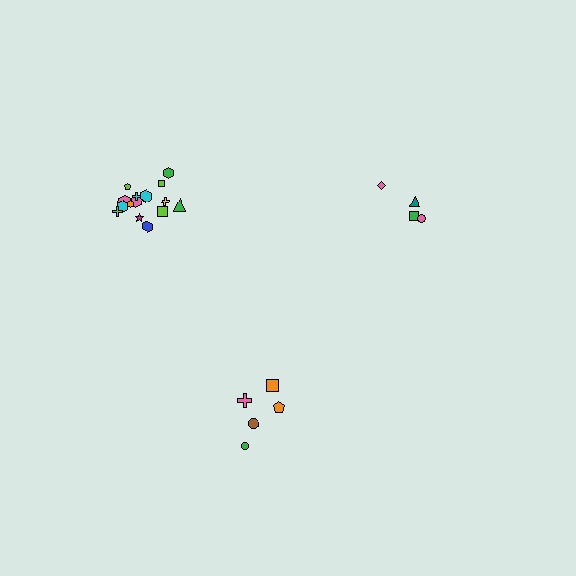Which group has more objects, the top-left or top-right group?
The top-left group.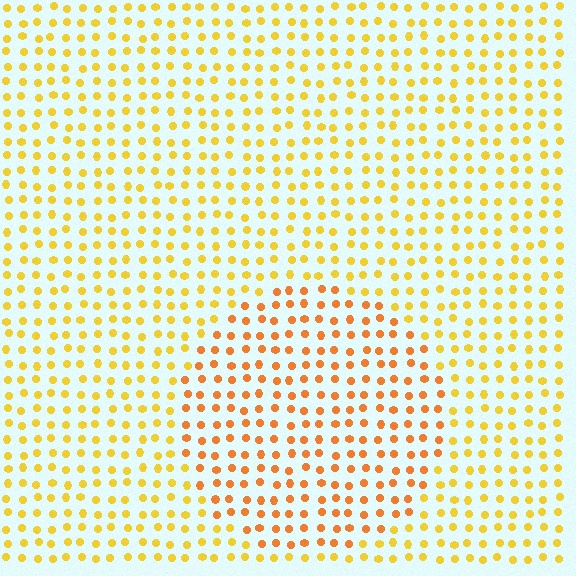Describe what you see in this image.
The image is filled with small yellow elements in a uniform arrangement. A circle-shaped region is visible where the elements are tinted to a slightly different hue, forming a subtle color boundary.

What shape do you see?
I see a circle.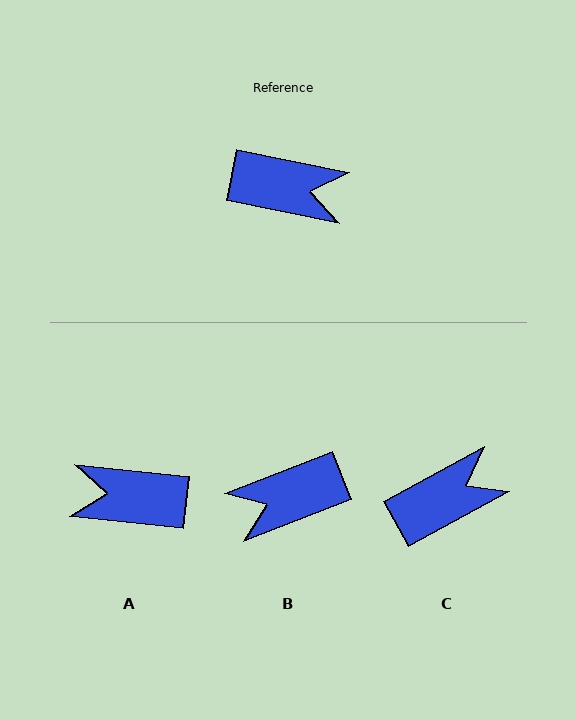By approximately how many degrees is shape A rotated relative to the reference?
Approximately 174 degrees clockwise.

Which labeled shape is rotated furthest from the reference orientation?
A, about 174 degrees away.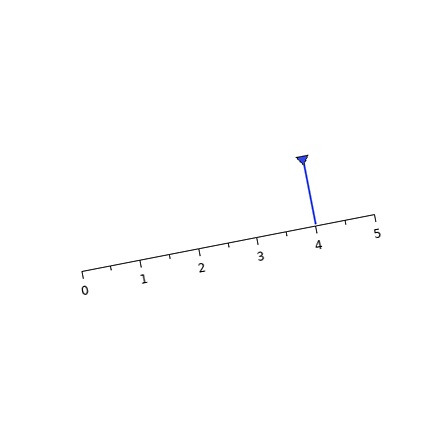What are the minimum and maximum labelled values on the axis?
The axis runs from 0 to 5.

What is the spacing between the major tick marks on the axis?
The major ticks are spaced 1 apart.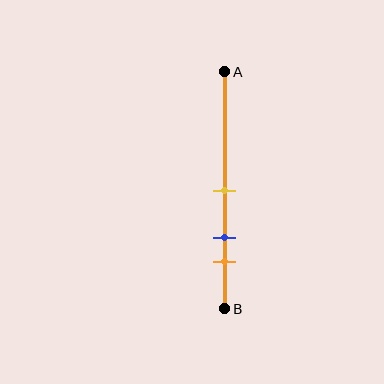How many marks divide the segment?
There are 3 marks dividing the segment.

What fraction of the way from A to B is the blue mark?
The blue mark is approximately 70% (0.7) of the way from A to B.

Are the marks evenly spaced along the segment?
Yes, the marks are approximately evenly spaced.